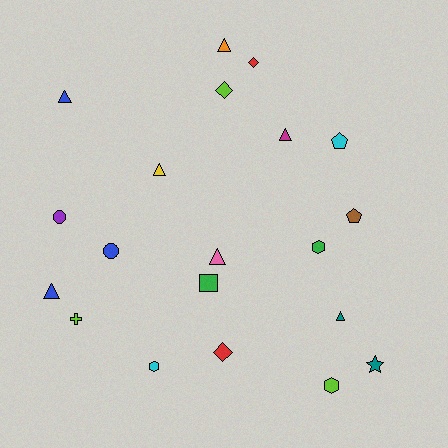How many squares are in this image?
There is 1 square.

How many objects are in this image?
There are 20 objects.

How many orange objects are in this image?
There is 1 orange object.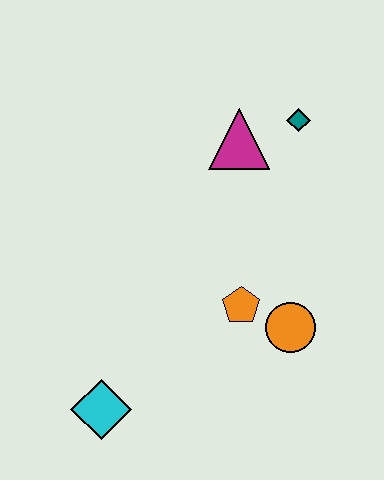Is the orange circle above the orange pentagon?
No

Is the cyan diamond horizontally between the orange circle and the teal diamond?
No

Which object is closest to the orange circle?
The orange pentagon is closest to the orange circle.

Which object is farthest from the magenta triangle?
The cyan diamond is farthest from the magenta triangle.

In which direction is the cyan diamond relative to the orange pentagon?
The cyan diamond is to the left of the orange pentagon.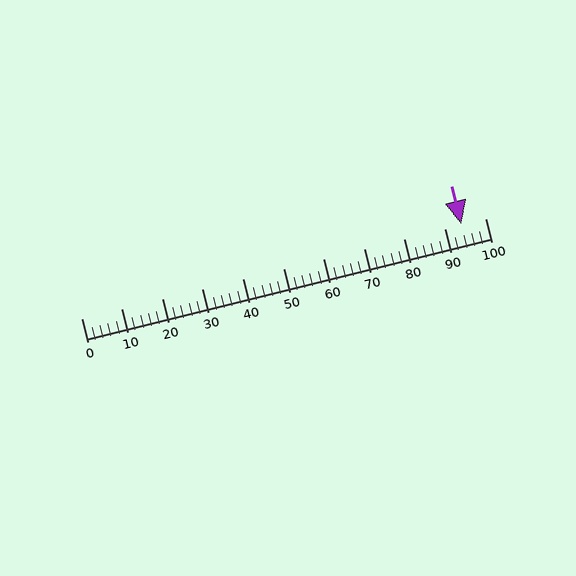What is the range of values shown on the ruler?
The ruler shows values from 0 to 100.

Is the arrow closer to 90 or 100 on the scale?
The arrow is closer to 90.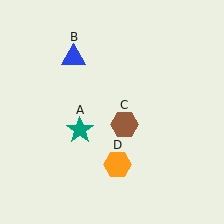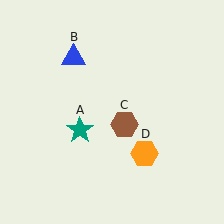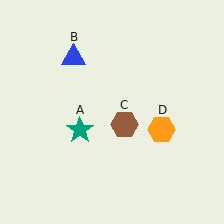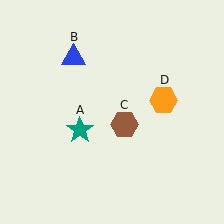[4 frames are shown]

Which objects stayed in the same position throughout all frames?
Teal star (object A) and blue triangle (object B) and brown hexagon (object C) remained stationary.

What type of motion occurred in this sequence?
The orange hexagon (object D) rotated counterclockwise around the center of the scene.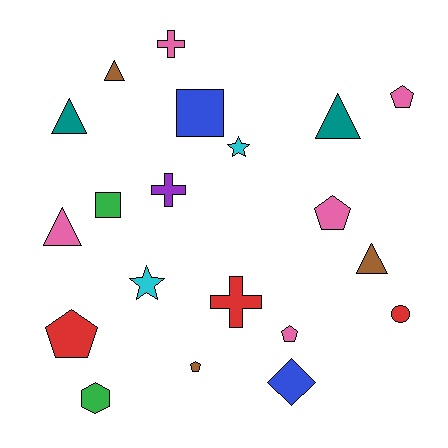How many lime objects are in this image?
There are no lime objects.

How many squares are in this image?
There are 2 squares.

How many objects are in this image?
There are 20 objects.